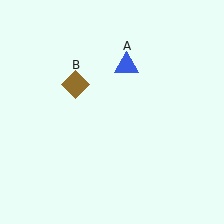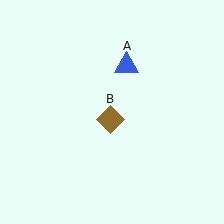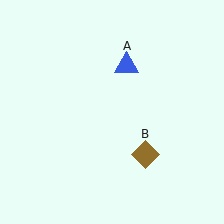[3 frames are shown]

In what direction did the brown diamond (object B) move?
The brown diamond (object B) moved down and to the right.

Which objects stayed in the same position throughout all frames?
Blue triangle (object A) remained stationary.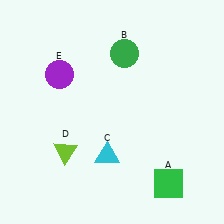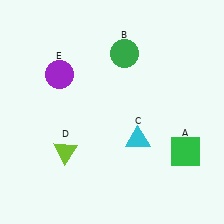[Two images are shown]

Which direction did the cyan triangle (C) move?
The cyan triangle (C) moved right.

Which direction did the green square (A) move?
The green square (A) moved up.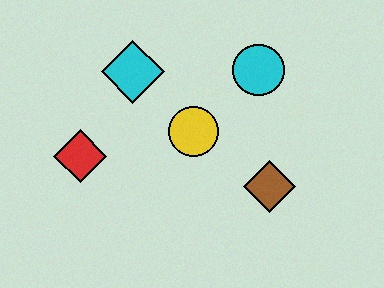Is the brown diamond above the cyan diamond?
No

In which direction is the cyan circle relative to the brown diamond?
The cyan circle is above the brown diamond.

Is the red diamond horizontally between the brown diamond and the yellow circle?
No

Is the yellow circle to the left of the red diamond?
No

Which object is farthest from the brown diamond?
The red diamond is farthest from the brown diamond.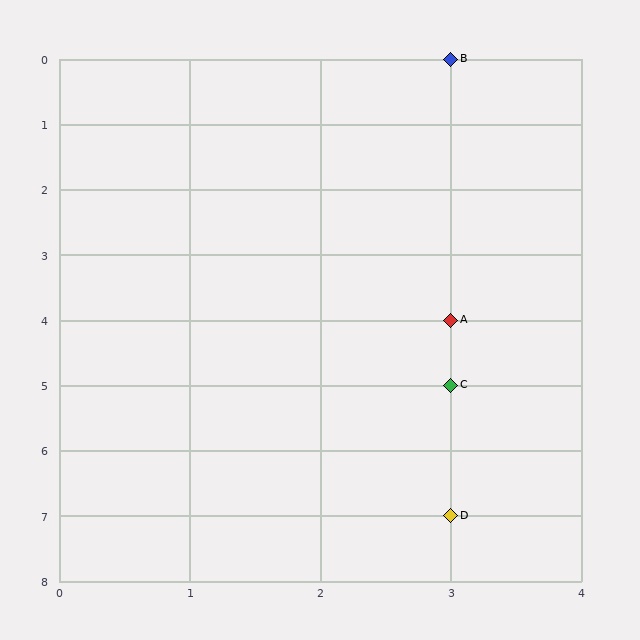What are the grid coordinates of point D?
Point D is at grid coordinates (3, 7).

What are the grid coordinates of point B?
Point B is at grid coordinates (3, 0).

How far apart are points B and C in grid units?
Points B and C are 5 rows apart.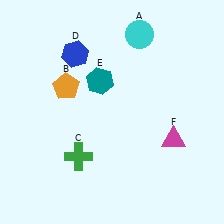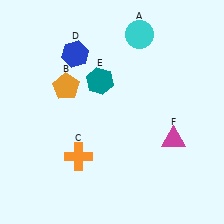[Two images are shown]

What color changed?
The cross (C) changed from green in Image 1 to orange in Image 2.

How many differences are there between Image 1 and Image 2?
There is 1 difference between the two images.